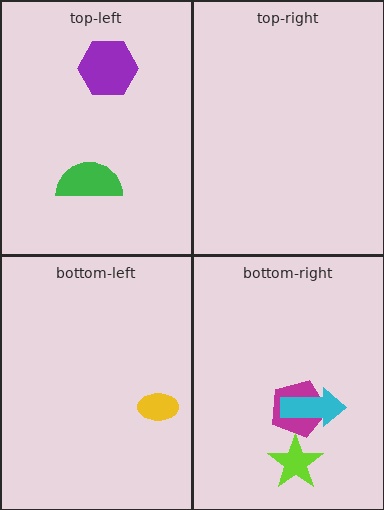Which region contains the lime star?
The bottom-right region.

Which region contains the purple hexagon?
The top-left region.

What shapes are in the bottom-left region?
The yellow ellipse.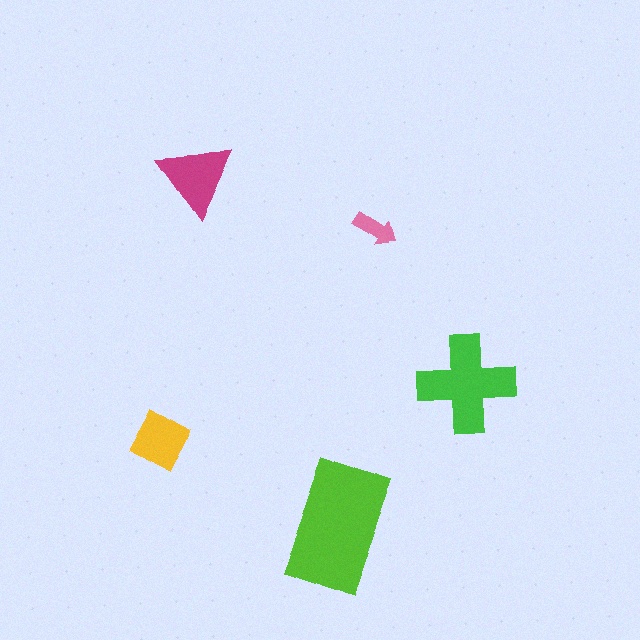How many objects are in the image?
There are 5 objects in the image.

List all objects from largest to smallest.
The lime rectangle, the green cross, the magenta triangle, the yellow diamond, the pink arrow.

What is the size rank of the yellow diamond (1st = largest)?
4th.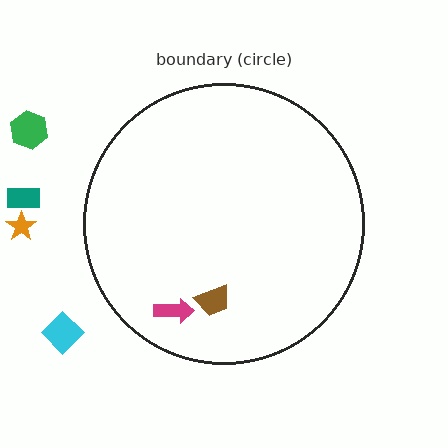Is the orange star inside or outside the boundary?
Outside.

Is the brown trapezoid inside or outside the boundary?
Inside.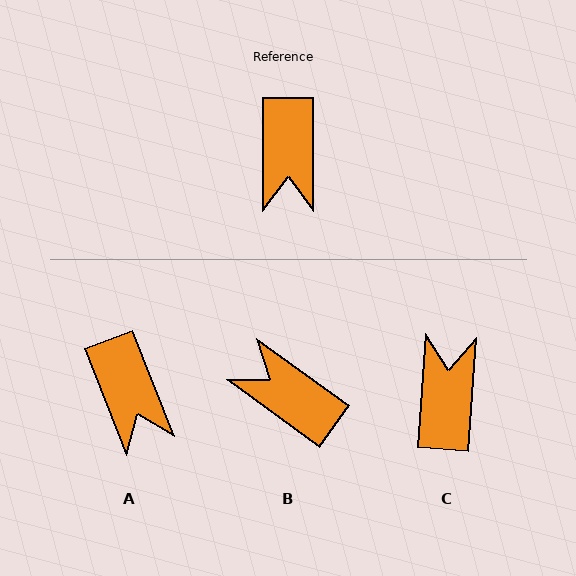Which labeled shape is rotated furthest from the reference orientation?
C, about 176 degrees away.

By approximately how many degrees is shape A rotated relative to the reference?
Approximately 21 degrees counter-clockwise.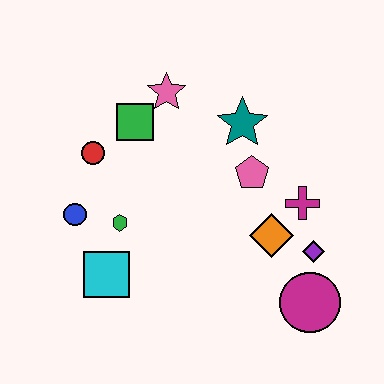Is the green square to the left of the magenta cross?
Yes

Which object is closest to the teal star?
The pink pentagon is closest to the teal star.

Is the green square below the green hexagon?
No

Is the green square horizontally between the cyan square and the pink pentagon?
Yes